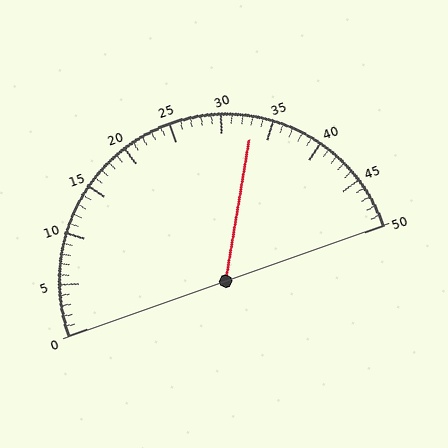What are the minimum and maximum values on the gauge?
The gauge ranges from 0 to 50.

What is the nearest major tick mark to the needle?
The nearest major tick mark is 35.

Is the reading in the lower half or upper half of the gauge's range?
The reading is in the upper half of the range (0 to 50).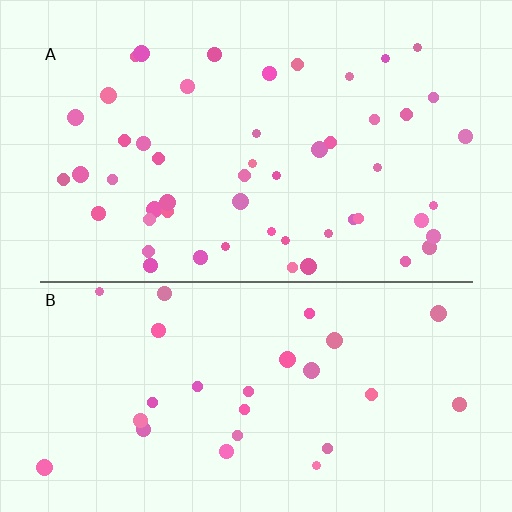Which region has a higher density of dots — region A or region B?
A (the top).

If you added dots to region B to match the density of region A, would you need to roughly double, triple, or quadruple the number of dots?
Approximately double.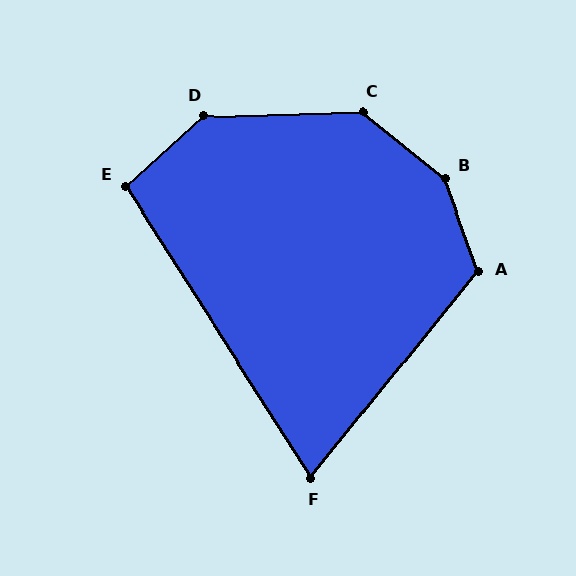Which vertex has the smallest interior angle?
F, at approximately 72 degrees.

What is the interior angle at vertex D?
Approximately 139 degrees (obtuse).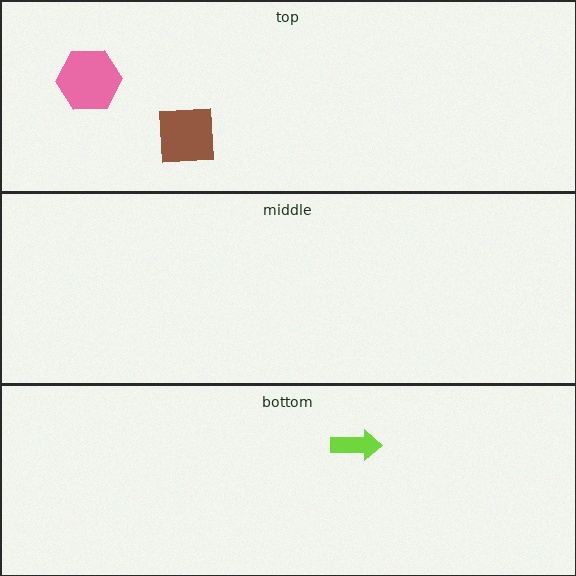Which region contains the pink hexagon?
The top region.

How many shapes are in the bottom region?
1.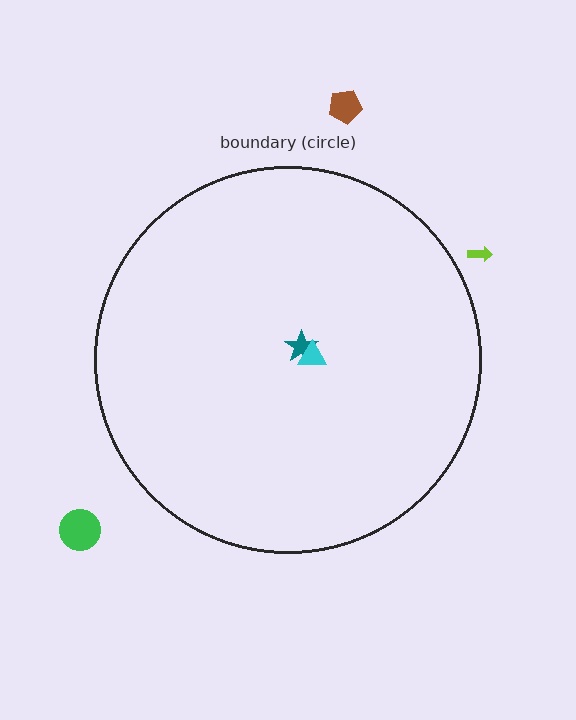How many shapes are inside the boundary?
2 inside, 3 outside.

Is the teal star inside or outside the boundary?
Inside.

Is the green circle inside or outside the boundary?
Outside.